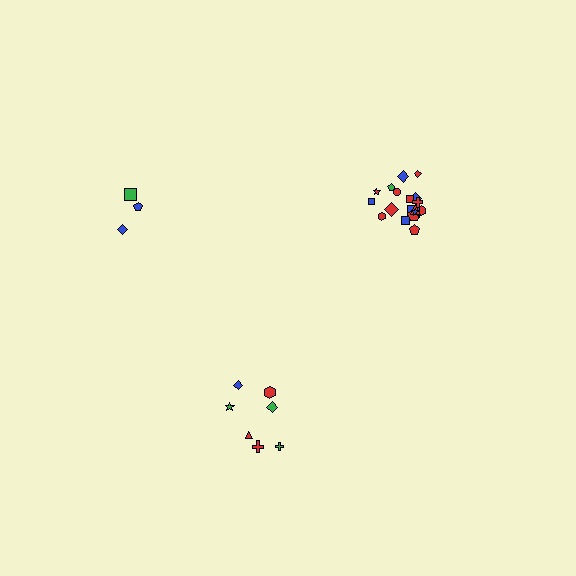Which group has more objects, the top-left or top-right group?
The top-right group.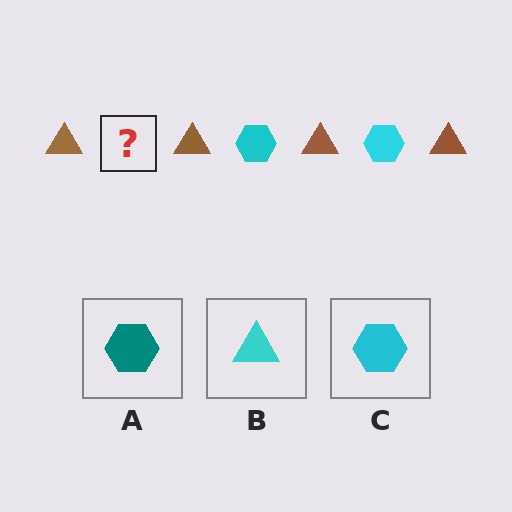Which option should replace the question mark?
Option C.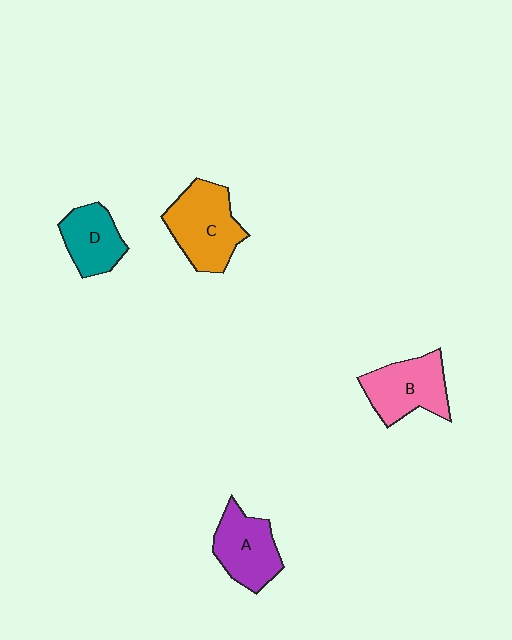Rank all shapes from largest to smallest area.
From largest to smallest: C (orange), B (pink), A (purple), D (teal).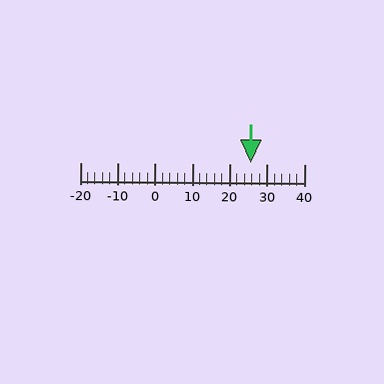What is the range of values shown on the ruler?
The ruler shows values from -20 to 40.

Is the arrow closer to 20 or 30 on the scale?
The arrow is closer to 30.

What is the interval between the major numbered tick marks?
The major tick marks are spaced 10 units apart.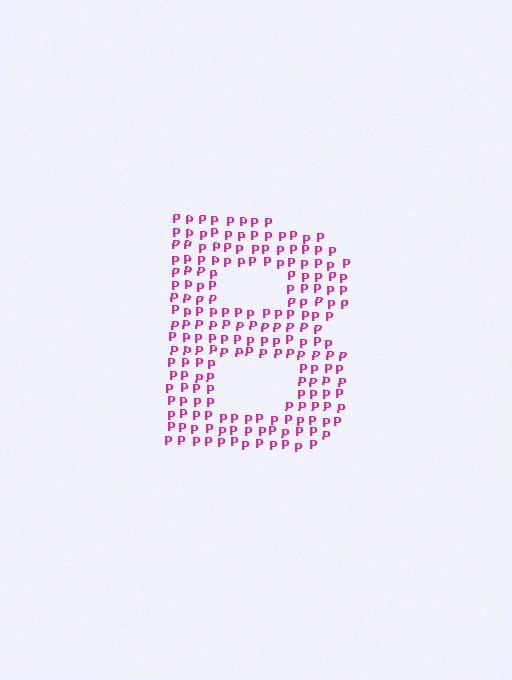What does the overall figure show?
The overall figure shows the letter B.